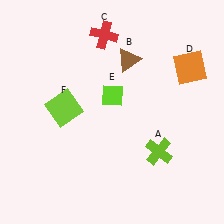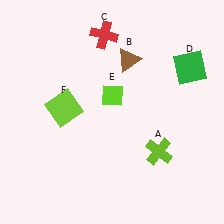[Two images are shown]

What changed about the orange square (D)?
In Image 1, D is orange. In Image 2, it changed to green.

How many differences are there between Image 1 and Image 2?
There is 1 difference between the two images.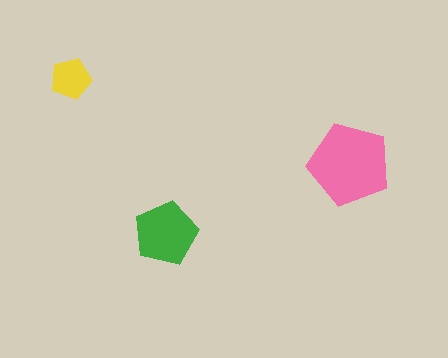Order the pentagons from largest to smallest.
the pink one, the green one, the yellow one.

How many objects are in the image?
There are 3 objects in the image.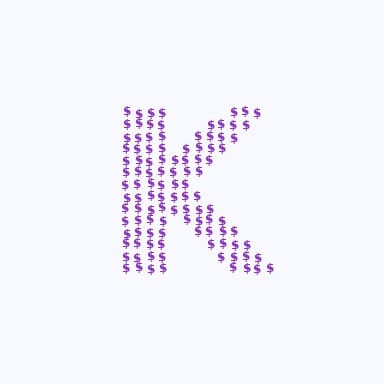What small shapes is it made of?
It is made of small dollar signs.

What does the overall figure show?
The overall figure shows the letter K.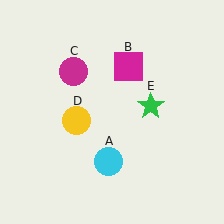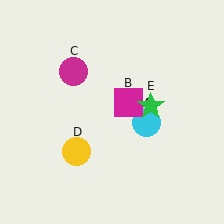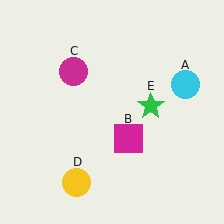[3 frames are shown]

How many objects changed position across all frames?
3 objects changed position: cyan circle (object A), magenta square (object B), yellow circle (object D).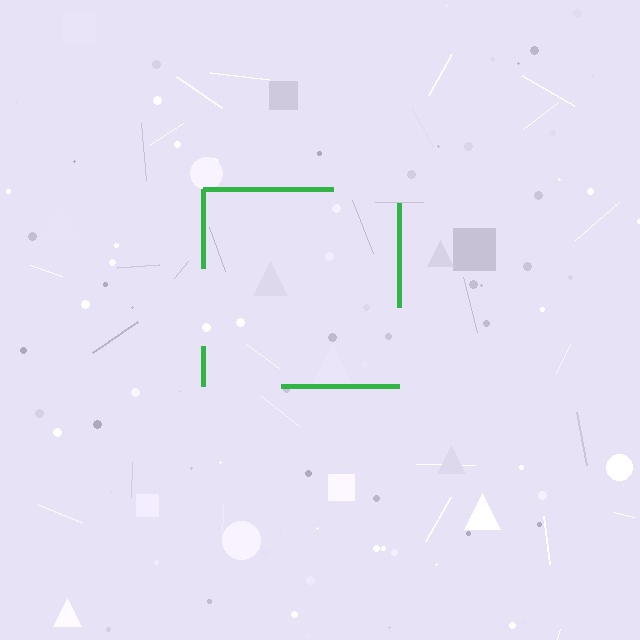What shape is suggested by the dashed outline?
The dashed outline suggests a square.